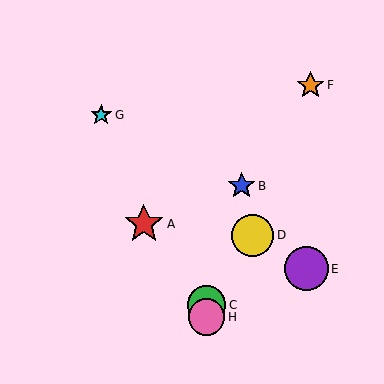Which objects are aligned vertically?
Objects C, H are aligned vertically.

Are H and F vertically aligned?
No, H is at x≈207 and F is at x≈310.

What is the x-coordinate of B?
Object B is at x≈242.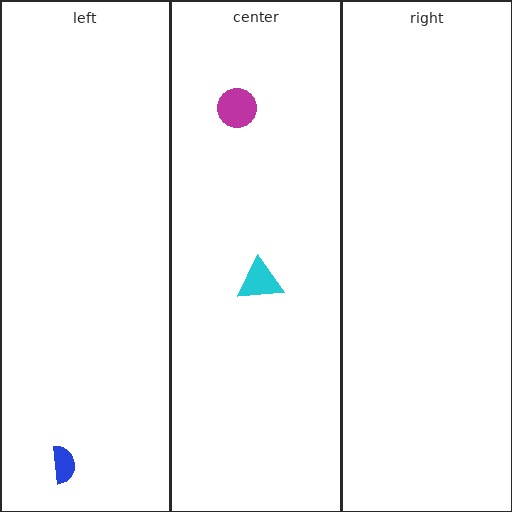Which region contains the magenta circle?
The center region.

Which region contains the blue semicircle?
The left region.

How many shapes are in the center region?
2.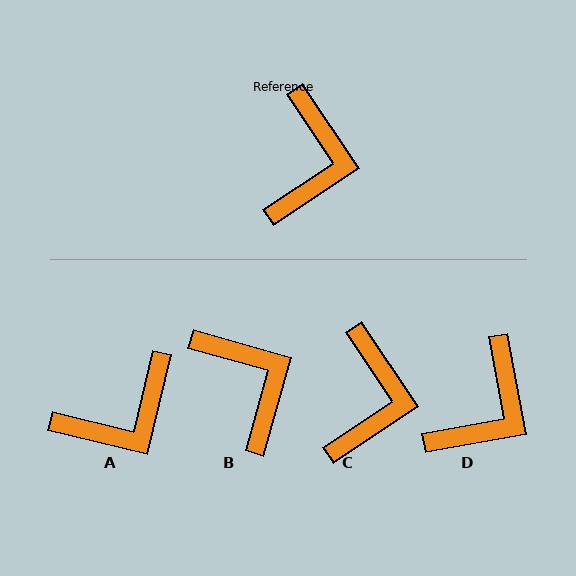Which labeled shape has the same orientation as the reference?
C.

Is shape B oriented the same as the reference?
No, it is off by about 40 degrees.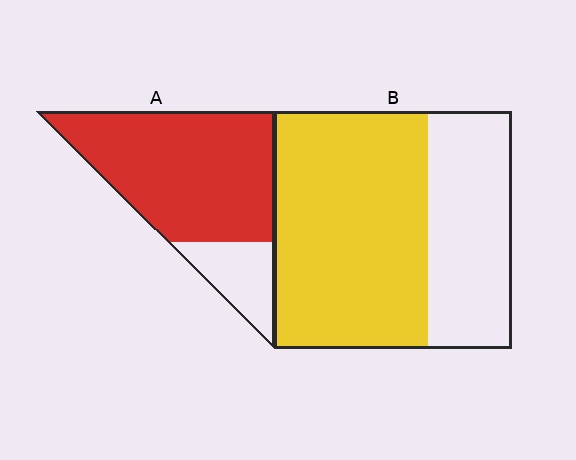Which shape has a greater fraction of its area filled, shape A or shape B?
Shape A.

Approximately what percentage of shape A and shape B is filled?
A is approximately 80% and B is approximately 65%.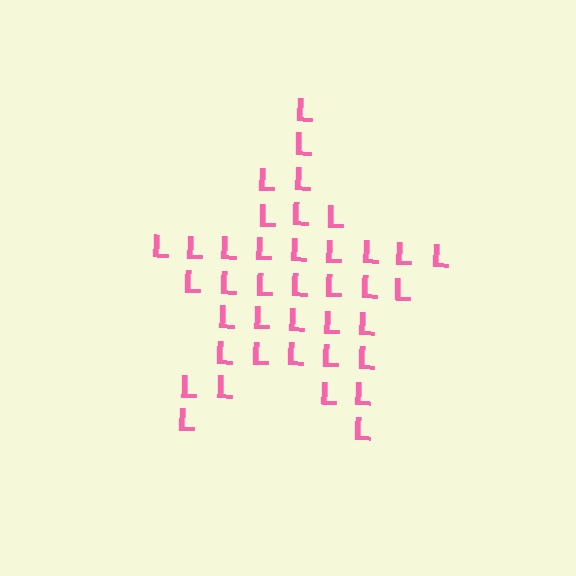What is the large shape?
The large shape is a star.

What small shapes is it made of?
It is made of small letter L's.